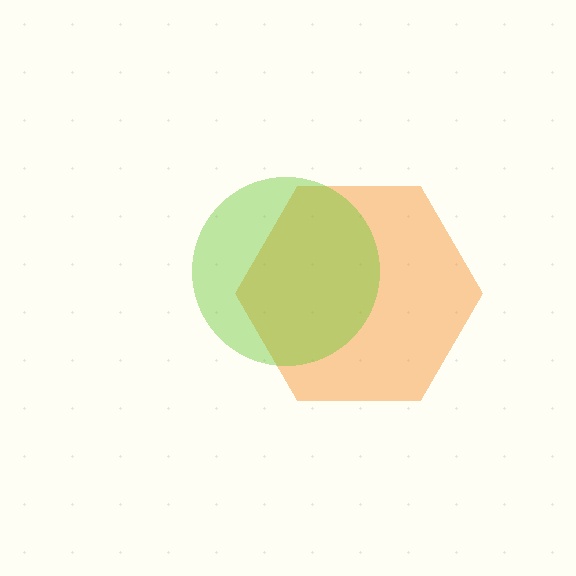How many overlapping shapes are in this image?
There are 2 overlapping shapes in the image.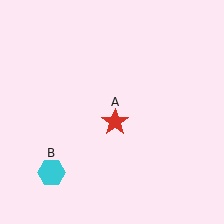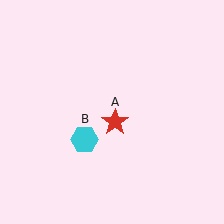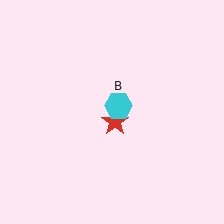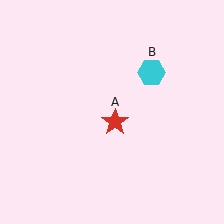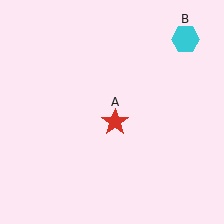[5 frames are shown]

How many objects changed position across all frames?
1 object changed position: cyan hexagon (object B).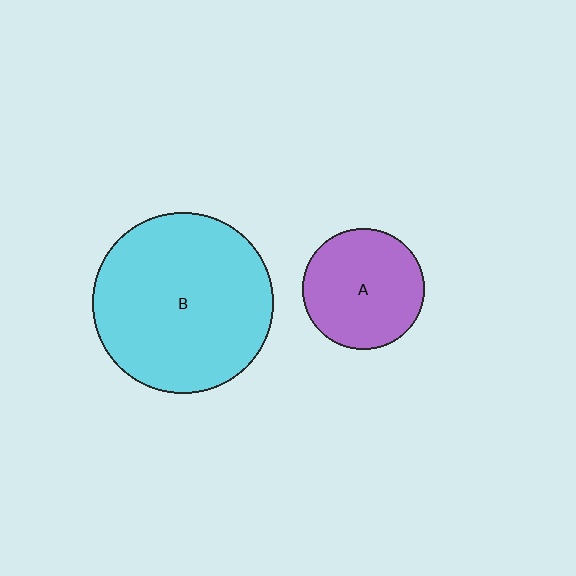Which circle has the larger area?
Circle B (cyan).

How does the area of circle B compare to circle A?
Approximately 2.2 times.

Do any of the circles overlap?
No, none of the circles overlap.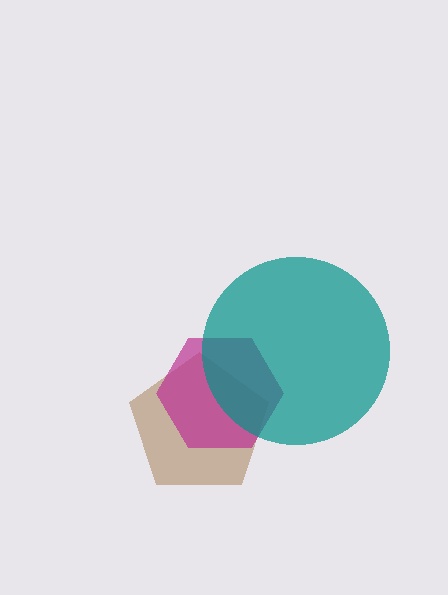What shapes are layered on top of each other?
The layered shapes are: a brown pentagon, a magenta hexagon, a teal circle.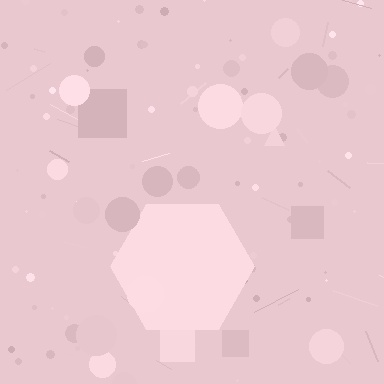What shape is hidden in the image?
A hexagon is hidden in the image.